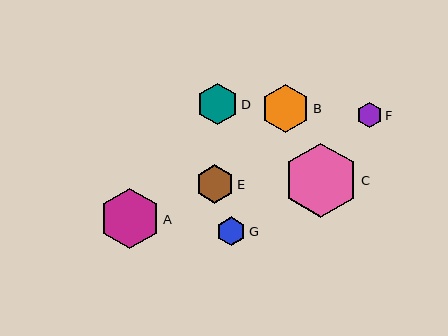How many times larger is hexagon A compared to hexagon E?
Hexagon A is approximately 1.6 times the size of hexagon E.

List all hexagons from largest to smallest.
From largest to smallest: C, A, B, D, E, G, F.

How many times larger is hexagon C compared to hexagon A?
Hexagon C is approximately 1.2 times the size of hexagon A.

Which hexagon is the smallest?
Hexagon F is the smallest with a size of approximately 25 pixels.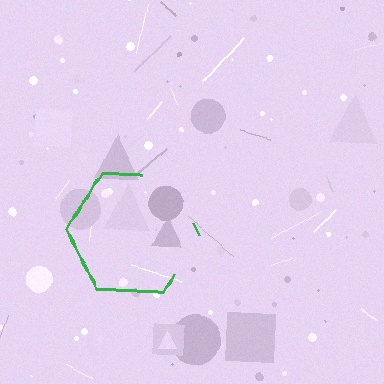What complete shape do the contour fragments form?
The contour fragments form a hexagon.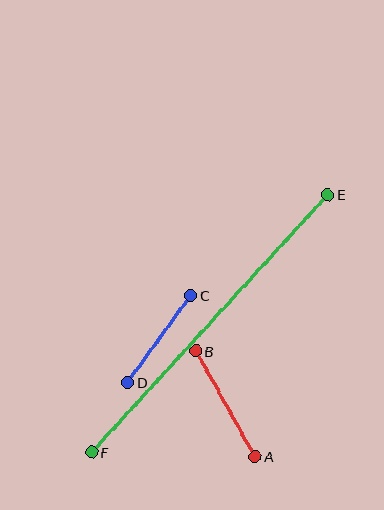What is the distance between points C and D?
The distance is approximately 108 pixels.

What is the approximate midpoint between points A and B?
The midpoint is at approximately (225, 404) pixels.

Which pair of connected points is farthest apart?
Points E and F are farthest apart.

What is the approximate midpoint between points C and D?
The midpoint is at approximately (159, 339) pixels.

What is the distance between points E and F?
The distance is approximately 350 pixels.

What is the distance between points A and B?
The distance is approximately 121 pixels.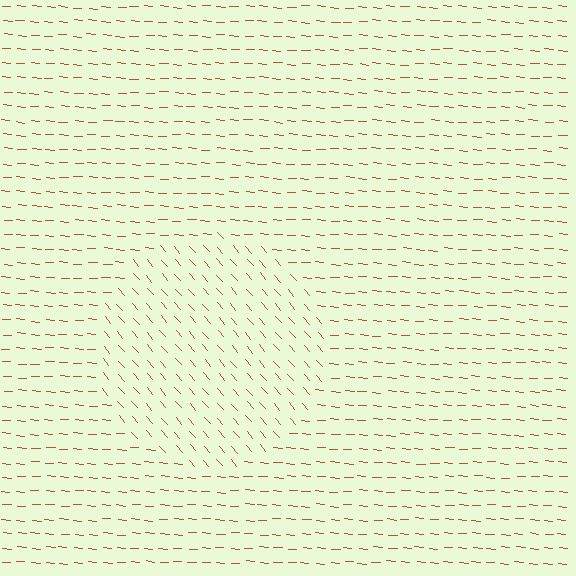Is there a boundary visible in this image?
Yes, there is a texture boundary formed by a change in line orientation.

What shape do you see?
I see a circle.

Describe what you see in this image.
The image is filled with small brown line segments. A circle region in the image has lines oriented differently from the surrounding lines, creating a visible texture boundary.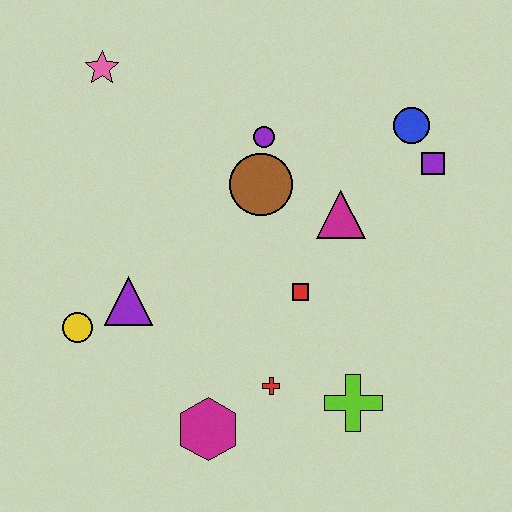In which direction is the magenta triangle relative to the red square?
The magenta triangle is above the red square.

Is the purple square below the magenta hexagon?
No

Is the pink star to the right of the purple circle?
No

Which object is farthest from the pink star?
The lime cross is farthest from the pink star.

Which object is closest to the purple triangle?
The yellow circle is closest to the purple triangle.